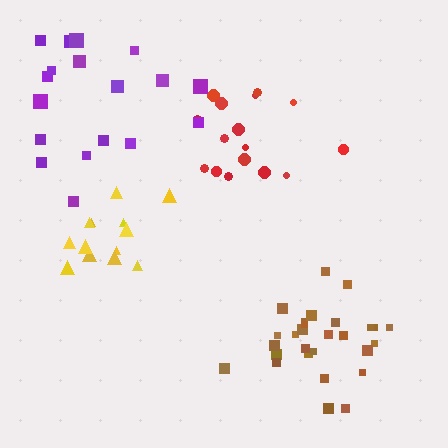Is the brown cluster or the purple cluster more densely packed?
Brown.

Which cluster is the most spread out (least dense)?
Purple.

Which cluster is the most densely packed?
Yellow.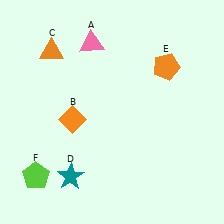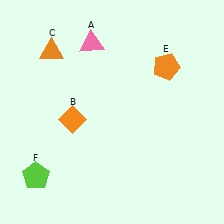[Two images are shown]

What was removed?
The teal star (D) was removed in Image 2.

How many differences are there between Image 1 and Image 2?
There is 1 difference between the two images.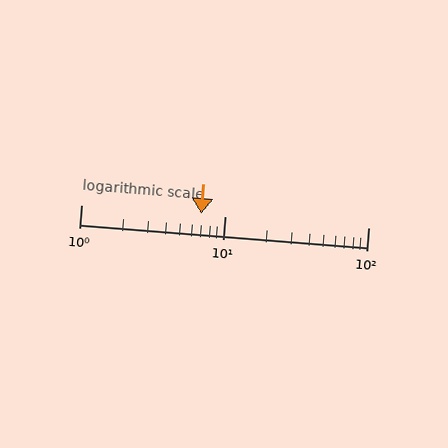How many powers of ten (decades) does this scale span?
The scale spans 2 decades, from 1 to 100.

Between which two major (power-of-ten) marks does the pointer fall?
The pointer is between 1 and 10.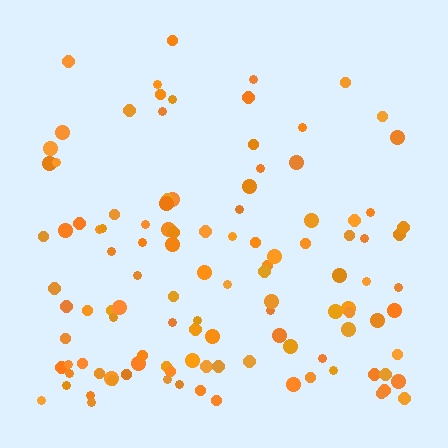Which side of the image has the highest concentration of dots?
The bottom.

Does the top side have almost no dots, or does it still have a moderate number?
Still a moderate number, just noticeably fewer than the bottom.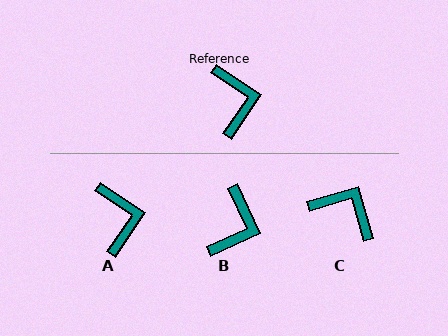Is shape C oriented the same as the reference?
No, it is off by about 50 degrees.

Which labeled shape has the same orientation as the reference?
A.